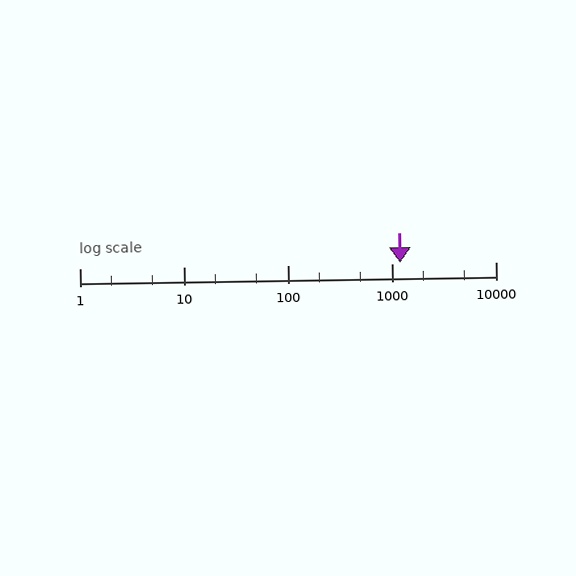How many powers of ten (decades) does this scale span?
The scale spans 4 decades, from 1 to 10000.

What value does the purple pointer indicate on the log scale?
The pointer indicates approximately 1200.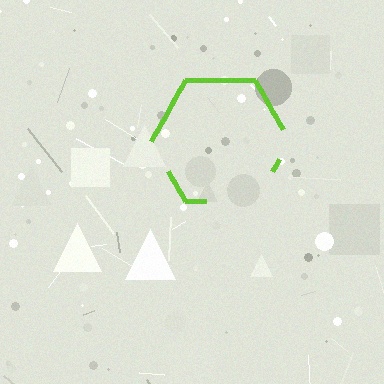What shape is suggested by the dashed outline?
The dashed outline suggests a hexagon.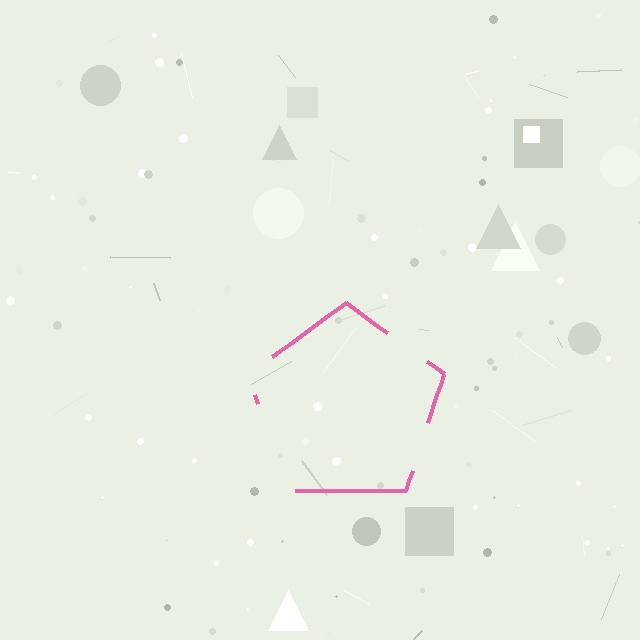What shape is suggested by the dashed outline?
The dashed outline suggests a pentagon.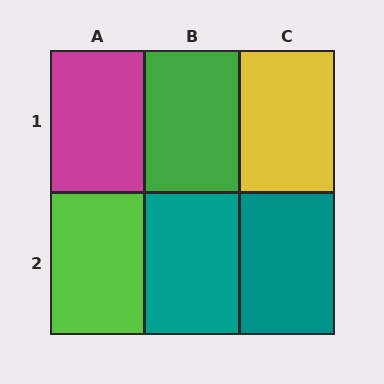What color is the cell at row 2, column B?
Teal.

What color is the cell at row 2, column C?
Teal.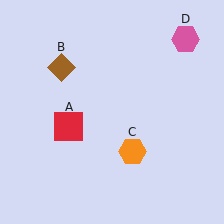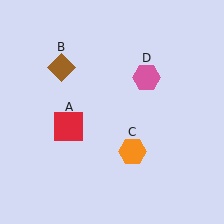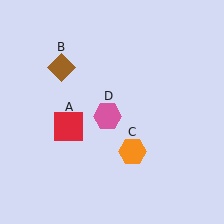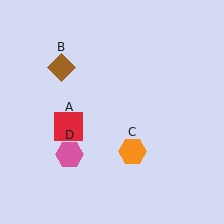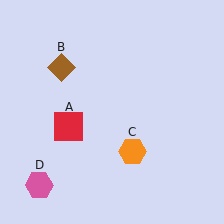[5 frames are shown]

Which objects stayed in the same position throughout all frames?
Red square (object A) and brown diamond (object B) and orange hexagon (object C) remained stationary.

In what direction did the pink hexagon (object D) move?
The pink hexagon (object D) moved down and to the left.